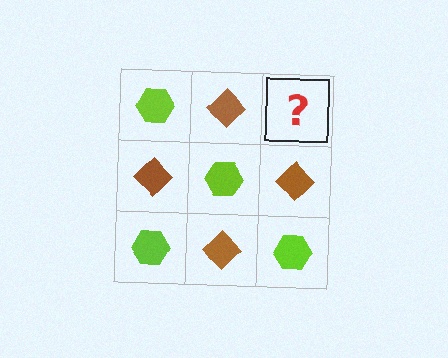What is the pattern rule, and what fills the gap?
The rule is that it alternates lime hexagon and brown diamond in a checkerboard pattern. The gap should be filled with a lime hexagon.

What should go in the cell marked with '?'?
The missing cell should contain a lime hexagon.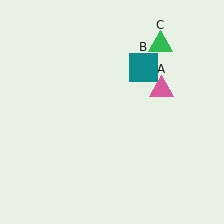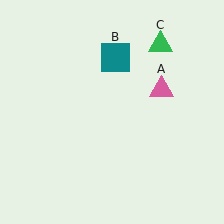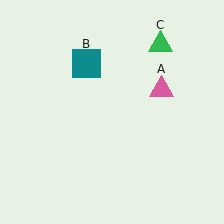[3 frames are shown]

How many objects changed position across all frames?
1 object changed position: teal square (object B).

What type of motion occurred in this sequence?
The teal square (object B) rotated counterclockwise around the center of the scene.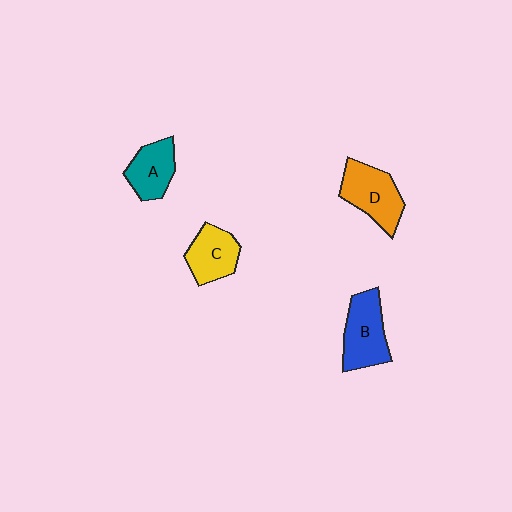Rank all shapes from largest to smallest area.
From largest to smallest: D (orange), B (blue), C (yellow), A (teal).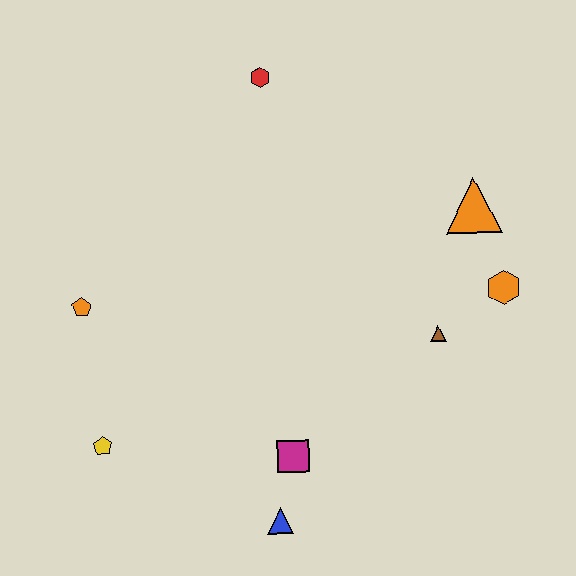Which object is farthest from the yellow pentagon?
The orange triangle is farthest from the yellow pentagon.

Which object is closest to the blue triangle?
The magenta square is closest to the blue triangle.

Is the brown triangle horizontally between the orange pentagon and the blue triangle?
No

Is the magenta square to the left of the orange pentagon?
No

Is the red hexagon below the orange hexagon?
No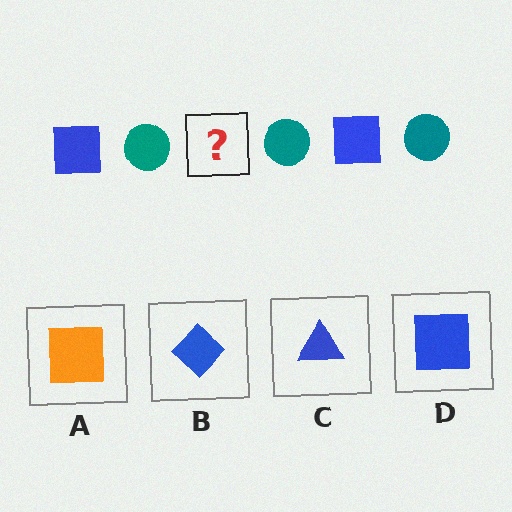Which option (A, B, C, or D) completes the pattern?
D.